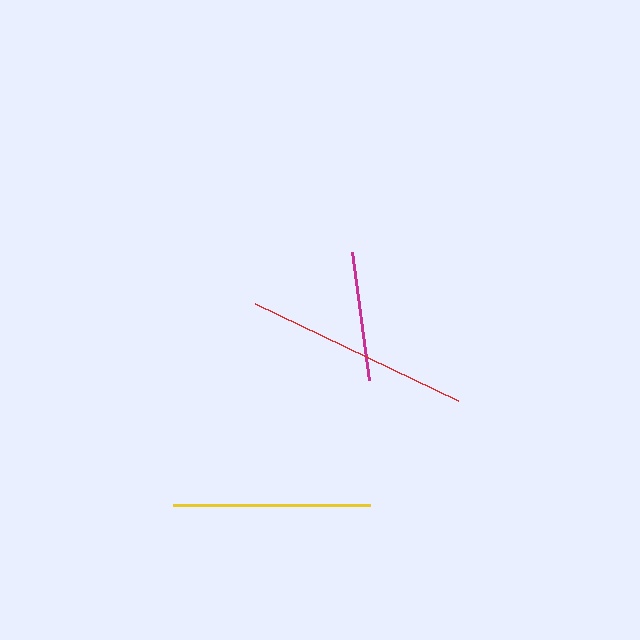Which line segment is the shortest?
The magenta line is the shortest at approximately 128 pixels.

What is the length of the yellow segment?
The yellow segment is approximately 197 pixels long.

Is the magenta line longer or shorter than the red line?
The red line is longer than the magenta line.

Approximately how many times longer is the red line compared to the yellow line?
The red line is approximately 1.1 times the length of the yellow line.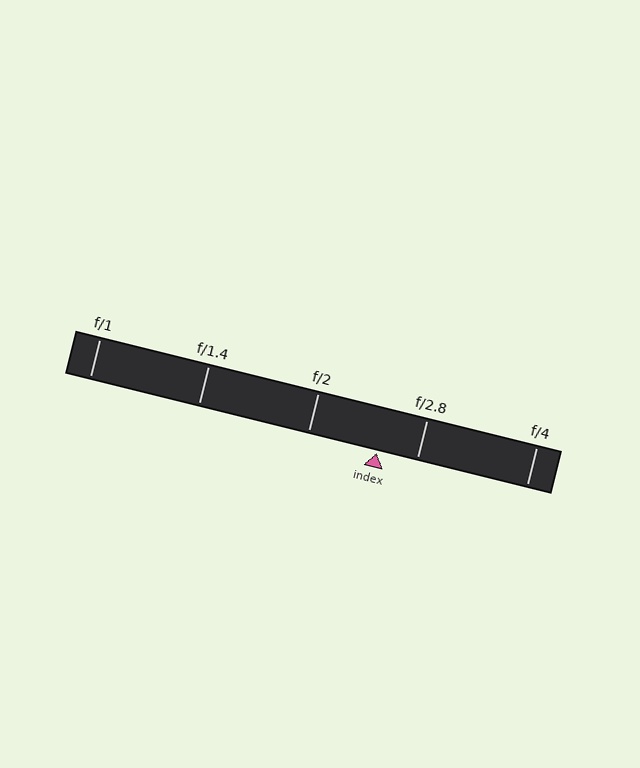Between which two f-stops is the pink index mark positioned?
The index mark is between f/2 and f/2.8.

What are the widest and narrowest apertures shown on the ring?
The widest aperture shown is f/1 and the narrowest is f/4.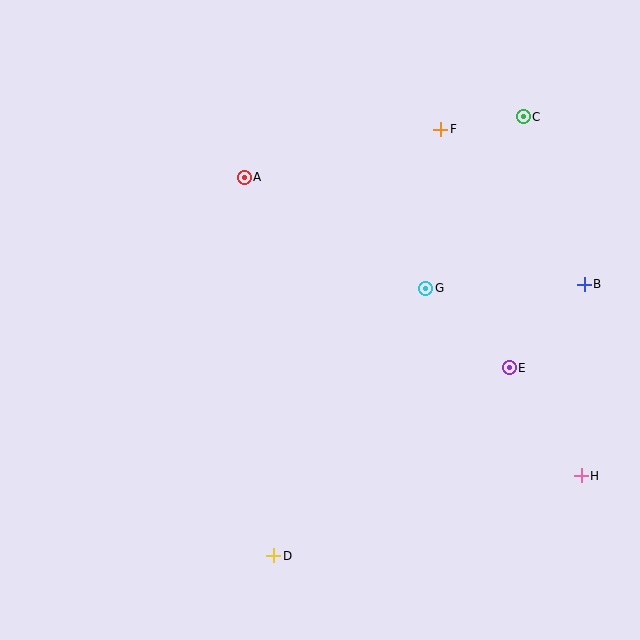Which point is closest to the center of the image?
Point G at (426, 288) is closest to the center.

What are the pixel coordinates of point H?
Point H is at (581, 476).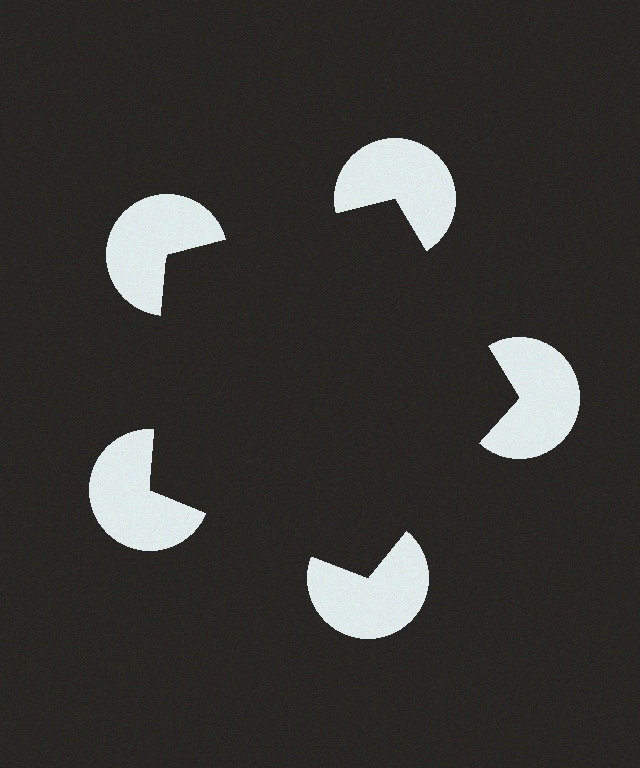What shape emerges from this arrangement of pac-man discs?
An illusory pentagon — its edges are inferred from the aligned wedge cuts in the pac-man discs, not physically drawn.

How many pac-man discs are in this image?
There are 5 — one at each vertex of the illusory pentagon.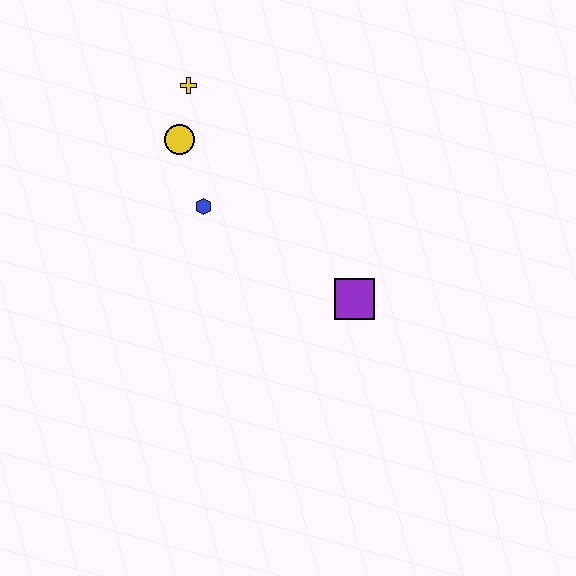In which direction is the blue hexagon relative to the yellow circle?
The blue hexagon is below the yellow circle.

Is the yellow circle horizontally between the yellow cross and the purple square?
No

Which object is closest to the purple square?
The blue hexagon is closest to the purple square.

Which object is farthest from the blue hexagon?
The purple square is farthest from the blue hexagon.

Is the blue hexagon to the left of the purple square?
Yes